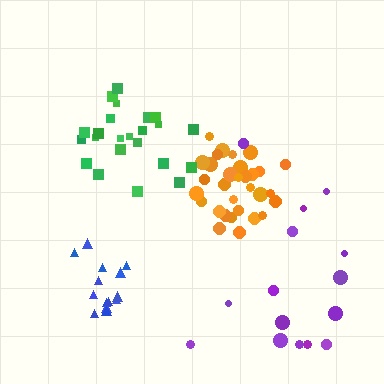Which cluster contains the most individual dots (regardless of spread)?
Orange (31).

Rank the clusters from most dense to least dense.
orange, green, blue, purple.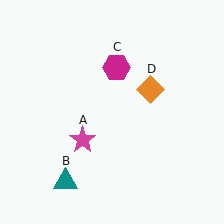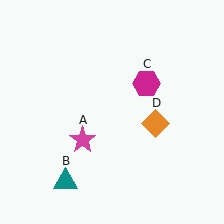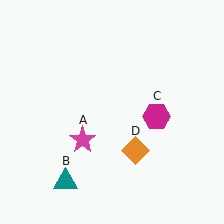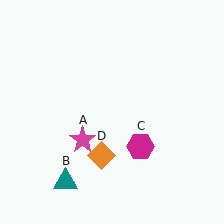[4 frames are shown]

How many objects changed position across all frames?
2 objects changed position: magenta hexagon (object C), orange diamond (object D).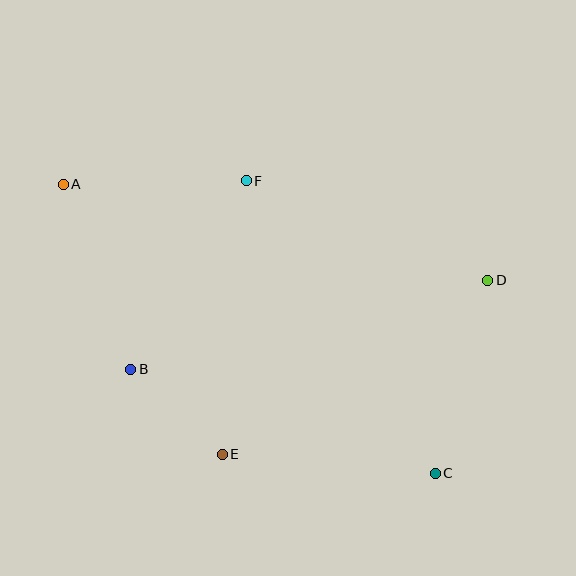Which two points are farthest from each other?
Points A and C are farthest from each other.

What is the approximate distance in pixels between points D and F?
The distance between D and F is approximately 261 pixels.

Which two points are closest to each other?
Points B and E are closest to each other.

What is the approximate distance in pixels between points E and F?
The distance between E and F is approximately 274 pixels.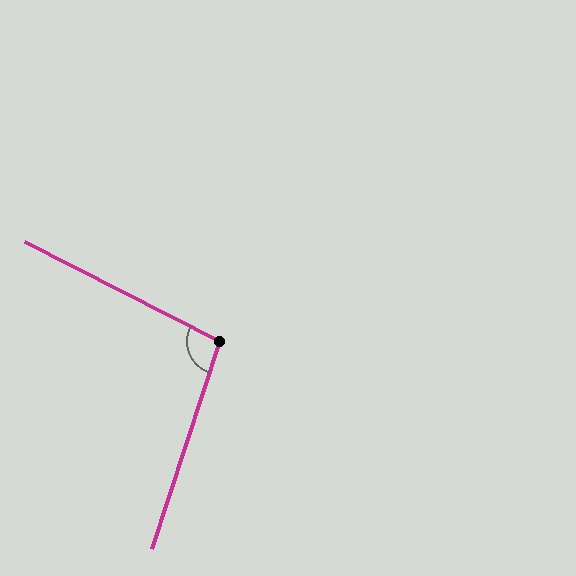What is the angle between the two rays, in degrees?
Approximately 99 degrees.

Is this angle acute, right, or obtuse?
It is obtuse.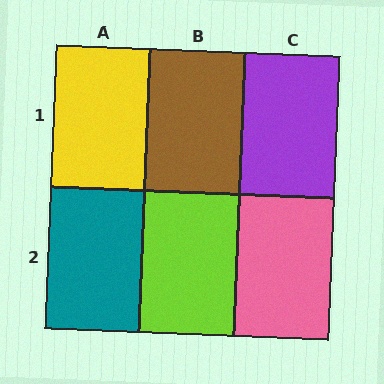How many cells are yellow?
1 cell is yellow.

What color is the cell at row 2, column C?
Pink.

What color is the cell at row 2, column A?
Teal.